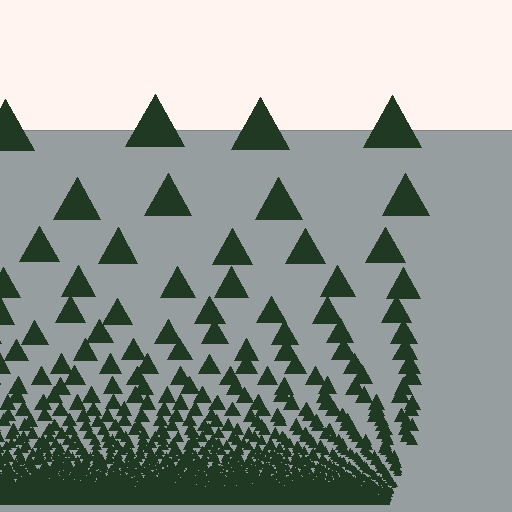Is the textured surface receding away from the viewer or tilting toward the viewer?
The surface appears to tilt toward the viewer. Texture elements get larger and sparser toward the top.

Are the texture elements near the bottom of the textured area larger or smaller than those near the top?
Smaller. The gradient is inverted — elements near the bottom are smaller and denser.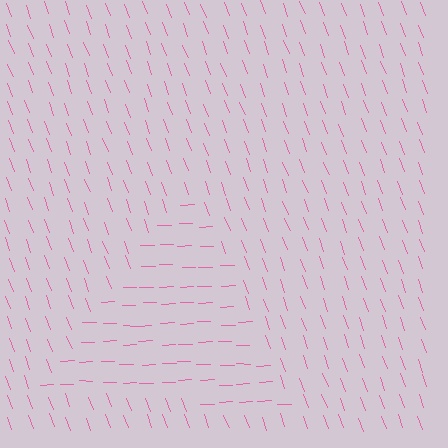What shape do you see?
I see a triangle.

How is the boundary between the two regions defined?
The boundary is defined purely by a change in line orientation (approximately 71 degrees difference). All lines are the same color and thickness.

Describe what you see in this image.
The image is filled with small pink line segments. A triangle region in the image has lines oriented differently from the surrounding lines, creating a visible texture boundary.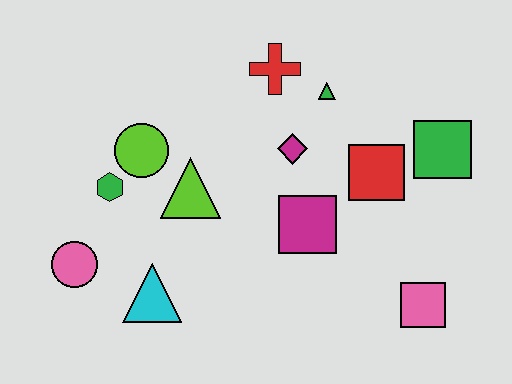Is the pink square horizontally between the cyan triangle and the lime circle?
No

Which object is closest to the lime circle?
The green hexagon is closest to the lime circle.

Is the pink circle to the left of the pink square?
Yes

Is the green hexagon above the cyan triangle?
Yes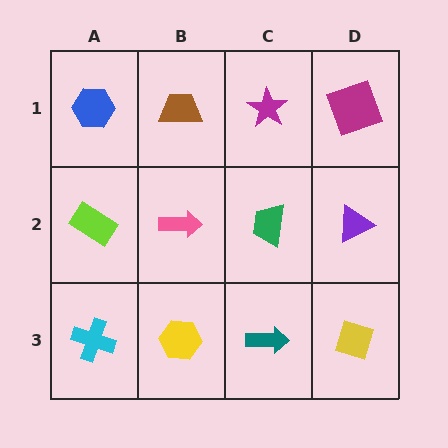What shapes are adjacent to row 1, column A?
A lime rectangle (row 2, column A), a brown trapezoid (row 1, column B).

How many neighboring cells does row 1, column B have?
3.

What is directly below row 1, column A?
A lime rectangle.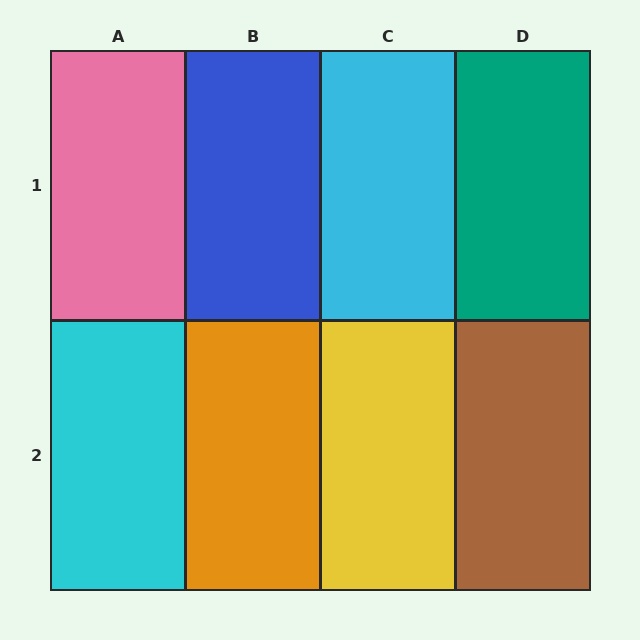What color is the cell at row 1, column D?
Teal.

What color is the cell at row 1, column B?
Blue.